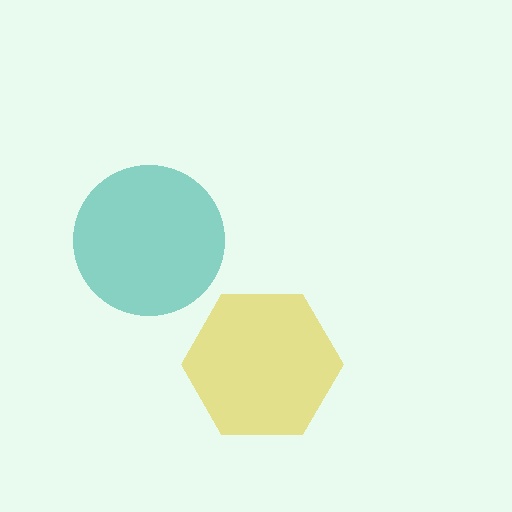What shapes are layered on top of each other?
The layered shapes are: a yellow hexagon, a teal circle.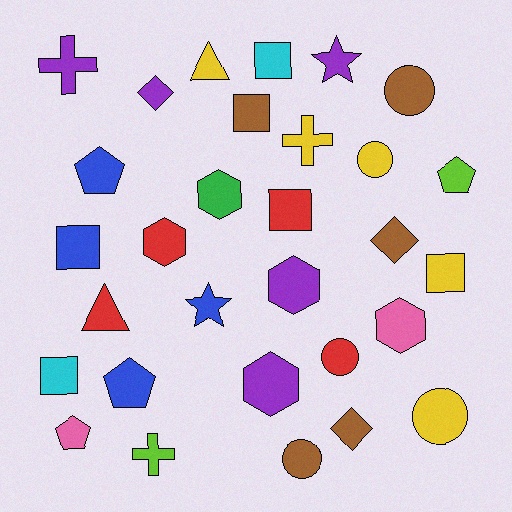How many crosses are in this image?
There are 3 crosses.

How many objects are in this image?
There are 30 objects.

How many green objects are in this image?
There is 1 green object.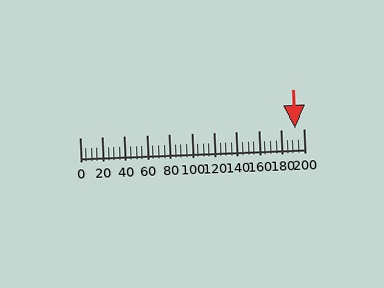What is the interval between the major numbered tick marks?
The major tick marks are spaced 20 units apart.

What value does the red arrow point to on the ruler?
The red arrow points to approximately 192.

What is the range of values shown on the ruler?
The ruler shows values from 0 to 200.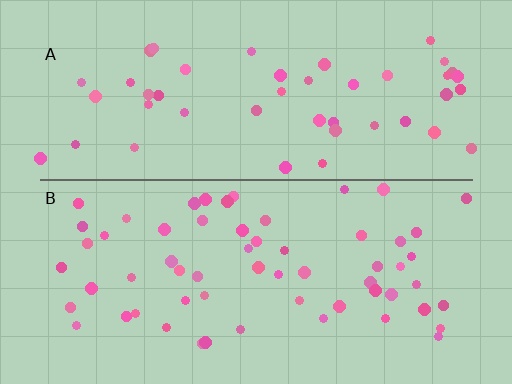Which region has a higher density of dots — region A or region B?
B (the bottom).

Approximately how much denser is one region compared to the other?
Approximately 1.3× — region B over region A.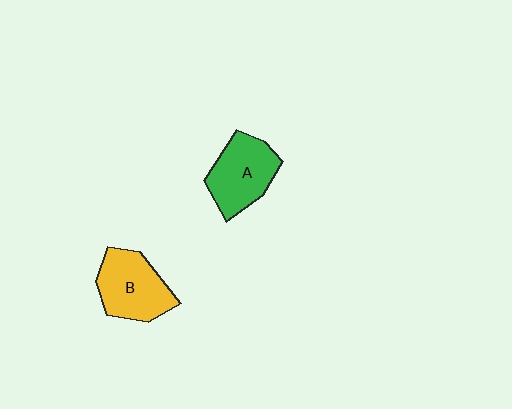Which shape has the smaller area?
Shape A (green).